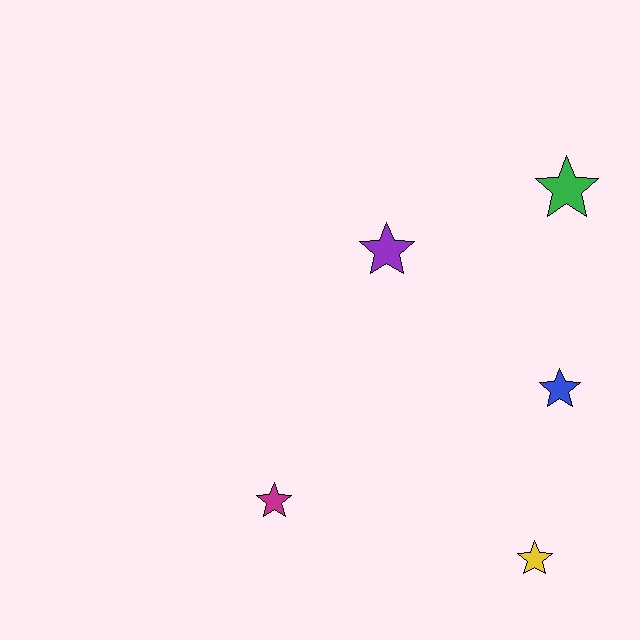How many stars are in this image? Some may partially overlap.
There are 5 stars.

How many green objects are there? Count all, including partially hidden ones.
There is 1 green object.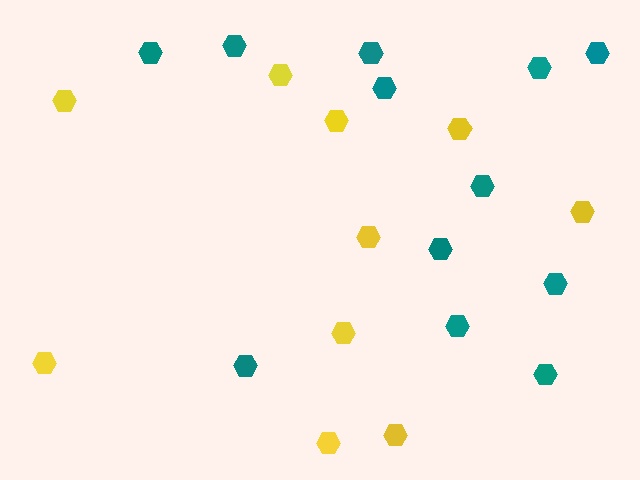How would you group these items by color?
There are 2 groups: one group of teal hexagons (12) and one group of yellow hexagons (10).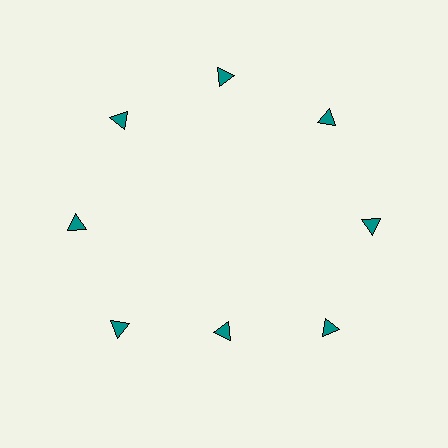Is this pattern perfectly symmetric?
No. The 8 teal triangles are arranged in a ring, but one element near the 6 o'clock position is pulled inward toward the center, breaking the 8-fold rotational symmetry.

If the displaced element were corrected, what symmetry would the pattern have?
It would have 8-fold rotational symmetry — the pattern would map onto itself every 45 degrees.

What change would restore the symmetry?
The symmetry would be restored by moving it outward, back onto the ring so that all 8 triangles sit at equal angles and equal distance from the center.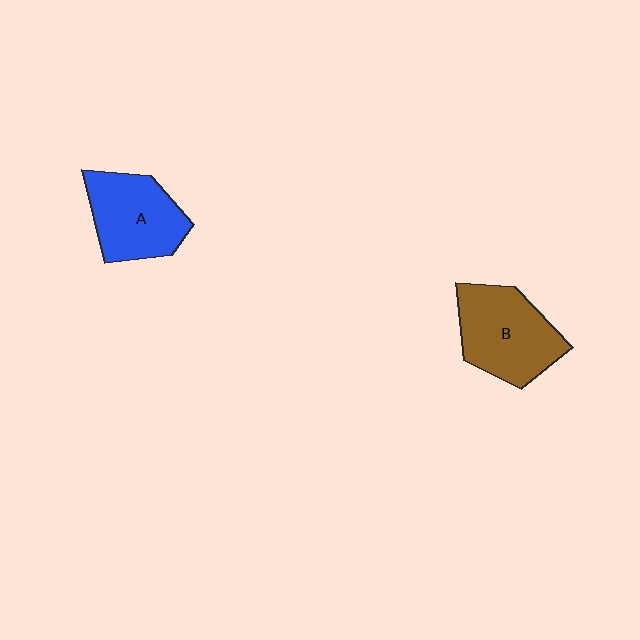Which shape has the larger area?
Shape B (brown).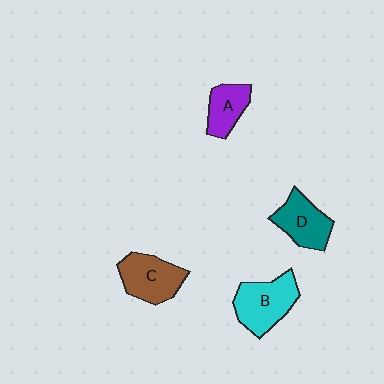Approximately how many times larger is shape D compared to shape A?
Approximately 1.3 times.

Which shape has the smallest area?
Shape A (purple).